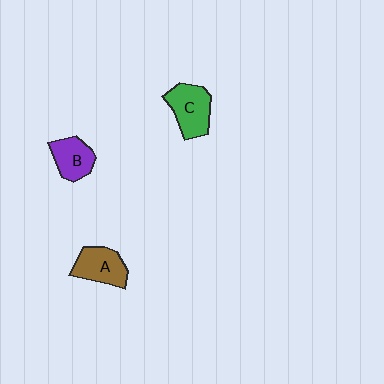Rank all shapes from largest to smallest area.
From largest to smallest: C (green), A (brown), B (purple).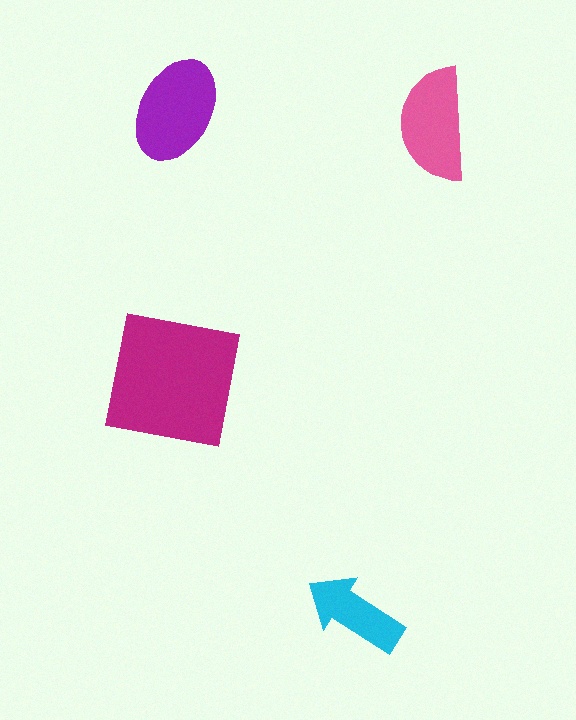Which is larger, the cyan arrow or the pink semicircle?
The pink semicircle.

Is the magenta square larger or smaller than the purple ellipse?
Larger.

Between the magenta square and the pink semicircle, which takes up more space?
The magenta square.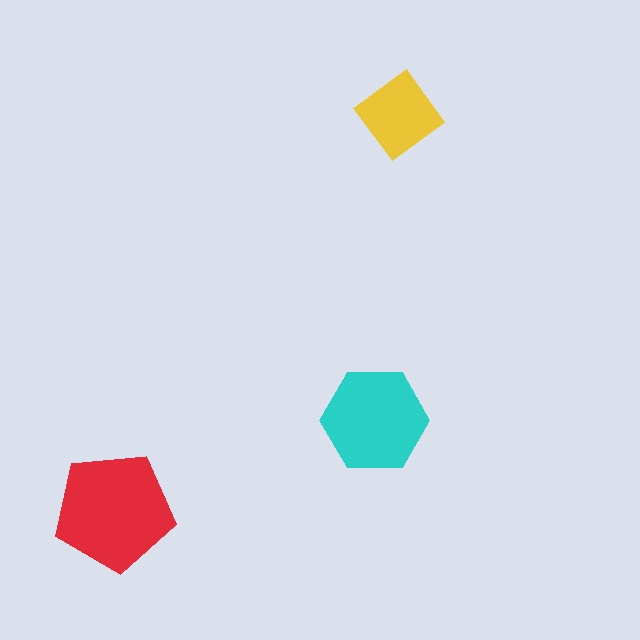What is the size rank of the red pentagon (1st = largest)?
1st.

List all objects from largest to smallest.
The red pentagon, the cyan hexagon, the yellow diamond.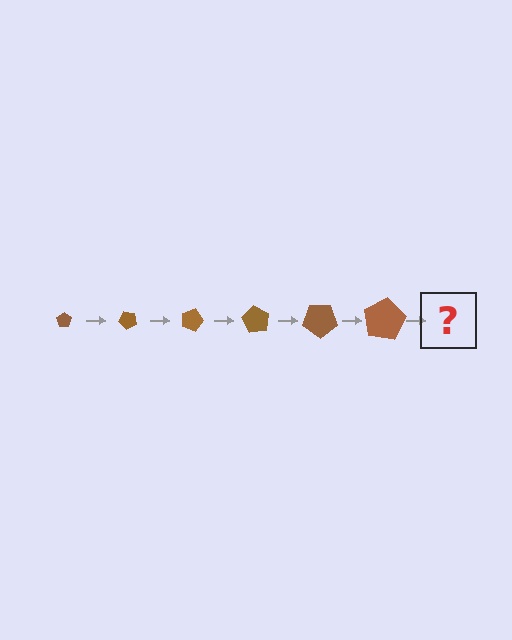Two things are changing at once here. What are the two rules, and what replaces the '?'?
The two rules are that the pentagon grows larger each step and it rotates 45 degrees each step. The '?' should be a pentagon, larger than the previous one and rotated 270 degrees from the start.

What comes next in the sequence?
The next element should be a pentagon, larger than the previous one and rotated 270 degrees from the start.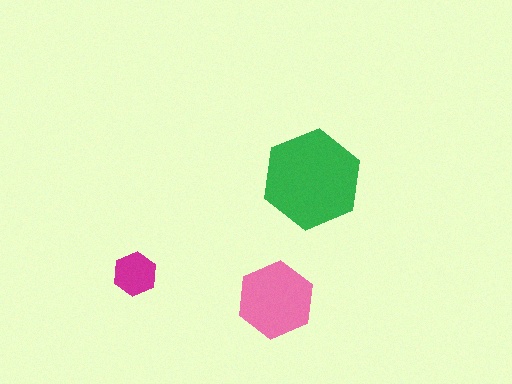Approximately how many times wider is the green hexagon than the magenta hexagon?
About 2 times wider.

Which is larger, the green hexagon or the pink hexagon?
The green one.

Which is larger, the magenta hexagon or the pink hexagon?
The pink one.